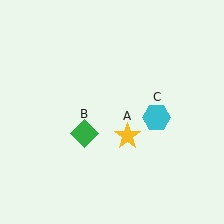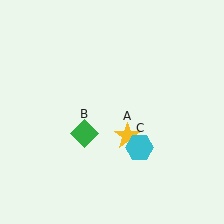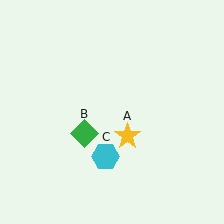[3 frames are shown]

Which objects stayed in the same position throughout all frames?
Yellow star (object A) and green diamond (object B) remained stationary.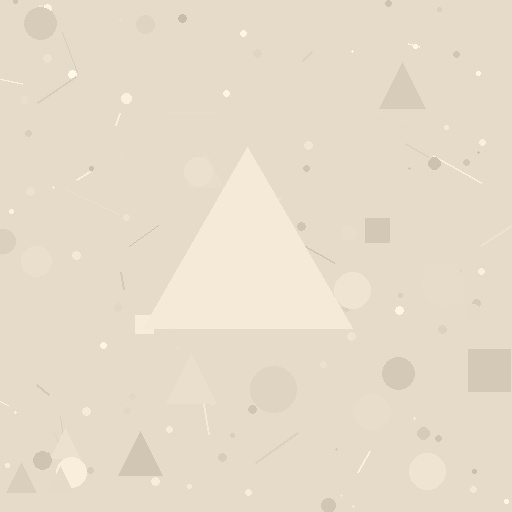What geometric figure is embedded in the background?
A triangle is embedded in the background.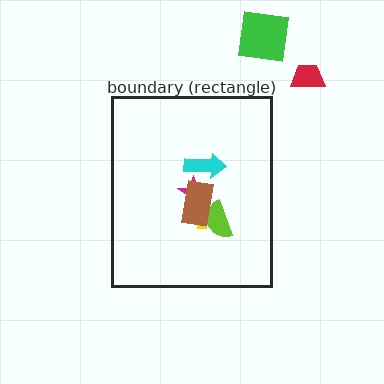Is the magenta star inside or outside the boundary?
Inside.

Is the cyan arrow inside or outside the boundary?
Inside.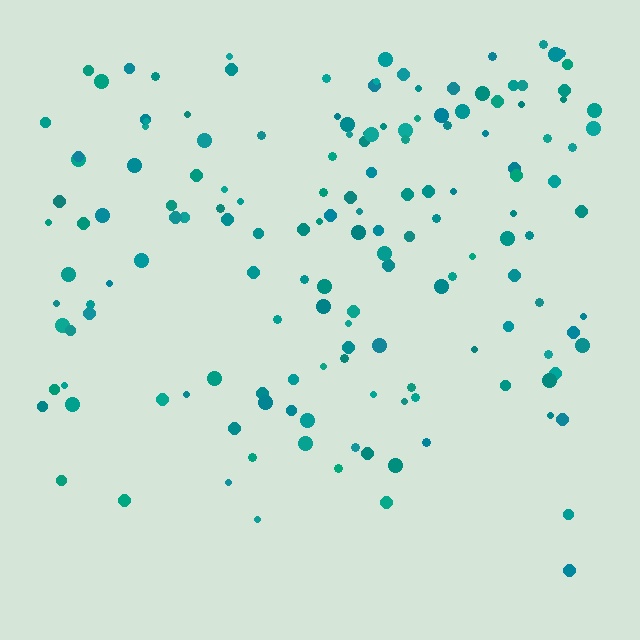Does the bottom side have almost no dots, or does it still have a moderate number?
Still a moderate number, just noticeably fewer than the top.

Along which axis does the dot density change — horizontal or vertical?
Vertical.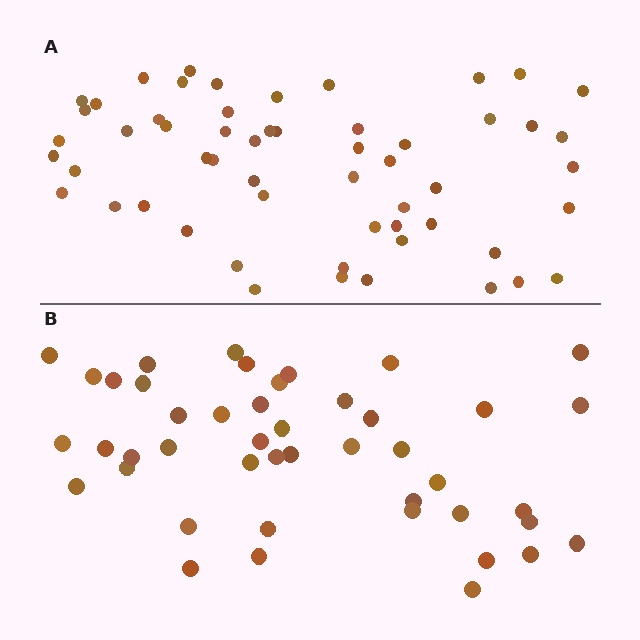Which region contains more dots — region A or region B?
Region A (the top region) has more dots.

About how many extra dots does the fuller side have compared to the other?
Region A has roughly 12 or so more dots than region B.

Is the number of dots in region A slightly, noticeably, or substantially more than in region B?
Region A has only slightly more — the two regions are fairly close. The ratio is roughly 1.2 to 1.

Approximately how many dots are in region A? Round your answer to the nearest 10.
About 60 dots. (The exact count is 56, which rounds to 60.)